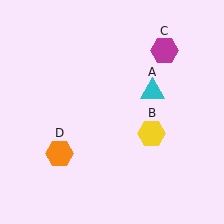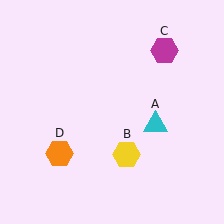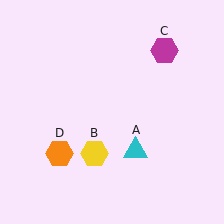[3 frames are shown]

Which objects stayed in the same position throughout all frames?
Magenta hexagon (object C) and orange hexagon (object D) remained stationary.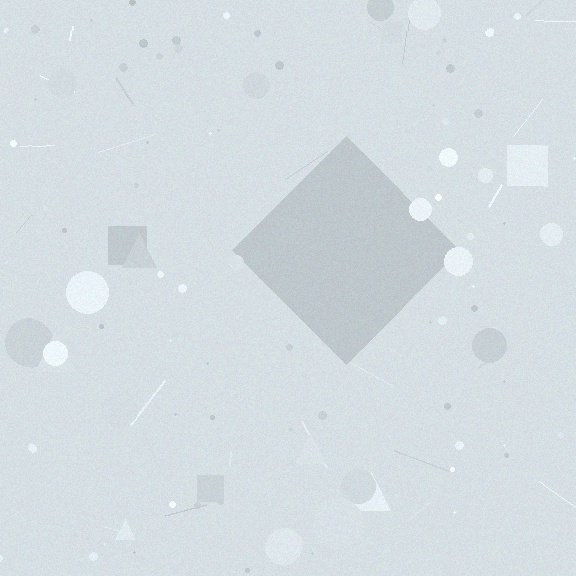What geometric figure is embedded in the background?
A diamond is embedded in the background.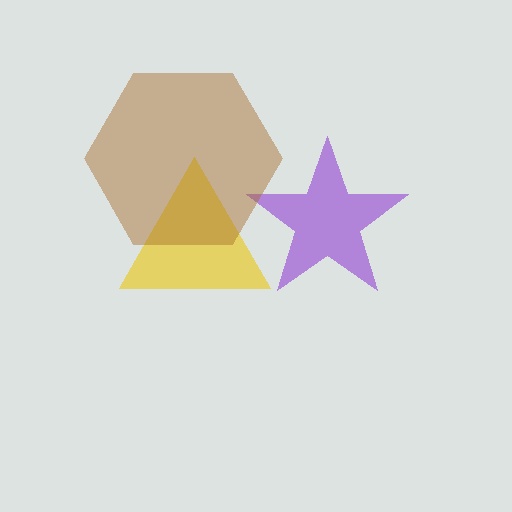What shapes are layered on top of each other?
The layered shapes are: a purple star, a yellow triangle, a brown hexagon.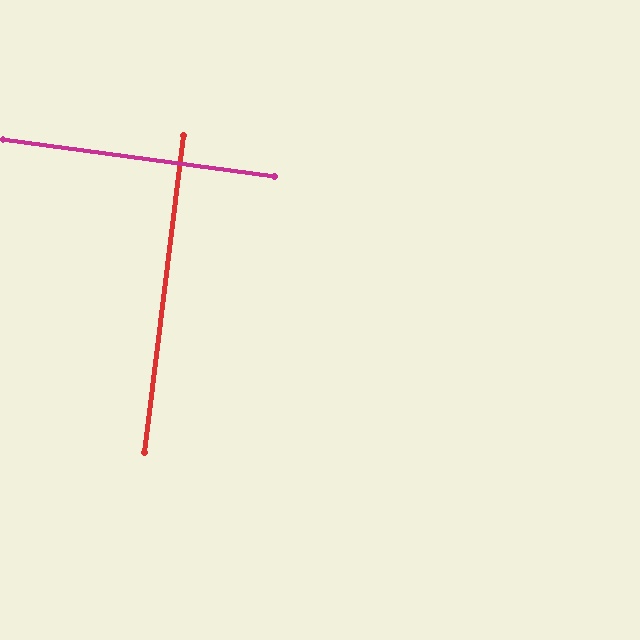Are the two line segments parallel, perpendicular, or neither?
Perpendicular — they meet at approximately 89°.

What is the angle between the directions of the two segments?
Approximately 89 degrees.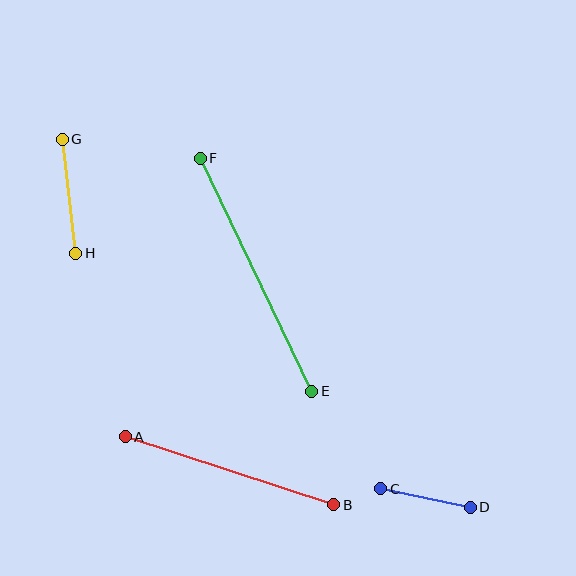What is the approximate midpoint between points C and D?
The midpoint is at approximately (425, 498) pixels.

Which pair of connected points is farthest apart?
Points E and F are farthest apart.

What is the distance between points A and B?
The distance is approximately 219 pixels.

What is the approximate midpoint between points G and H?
The midpoint is at approximately (69, 196) pixels.